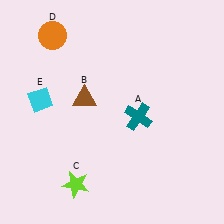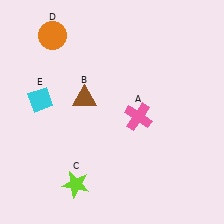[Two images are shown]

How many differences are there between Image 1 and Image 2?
There is 1 difference between the two images.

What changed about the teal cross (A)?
In Image 1, A is teal. In Image 2, it changed to pink.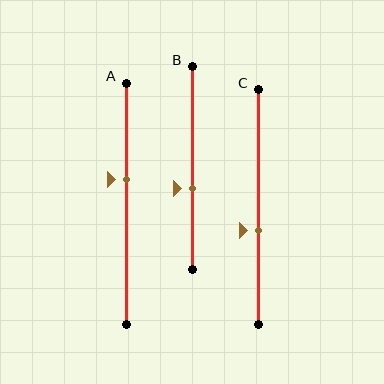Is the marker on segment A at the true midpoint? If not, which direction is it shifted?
No, the marker on segment A is shifted upward by about 10% of the segment length.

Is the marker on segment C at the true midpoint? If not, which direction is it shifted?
No, the marker on segment C is shifted downward by about 10% of the segment length.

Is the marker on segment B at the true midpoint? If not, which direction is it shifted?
No, the marker on segment B is shifted downward by about 10% of the segment length.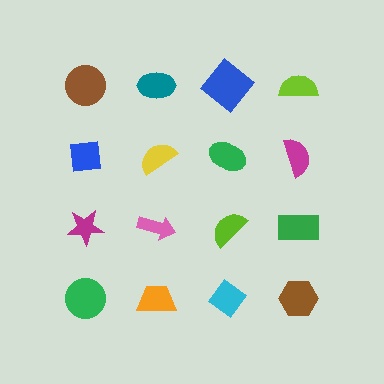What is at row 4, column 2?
An orange trapezoid.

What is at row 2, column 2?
A yellow semicircle.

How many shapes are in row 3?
4 shapes.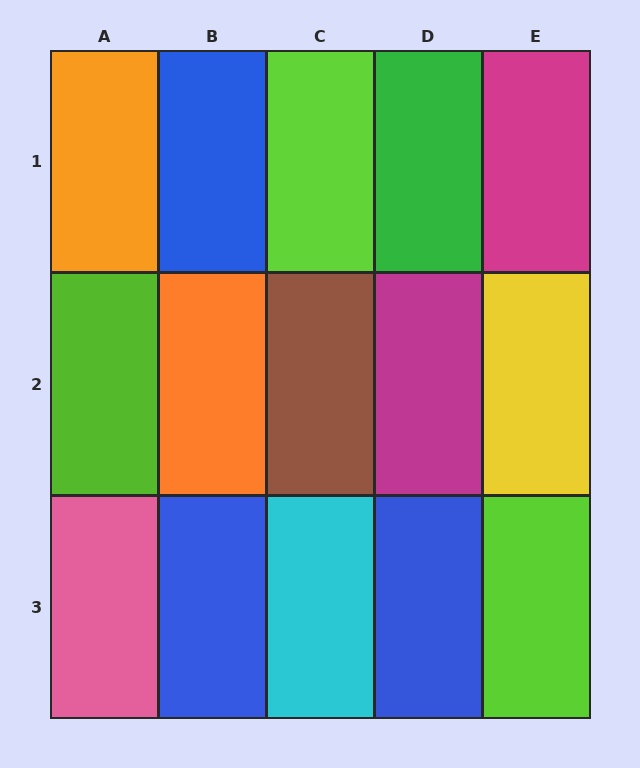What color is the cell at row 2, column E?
Yellow.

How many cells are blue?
3 cells are blue.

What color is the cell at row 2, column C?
Brown.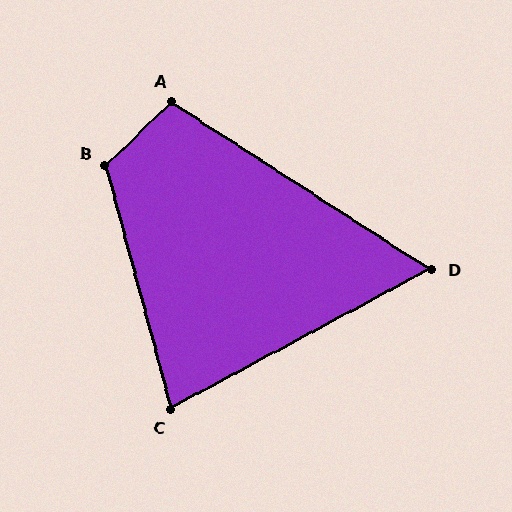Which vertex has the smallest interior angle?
D, at approximately 61 degrees.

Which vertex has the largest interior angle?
B, at approximately 119 degrees.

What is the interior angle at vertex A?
Approximately 103 degrees (obtuse).